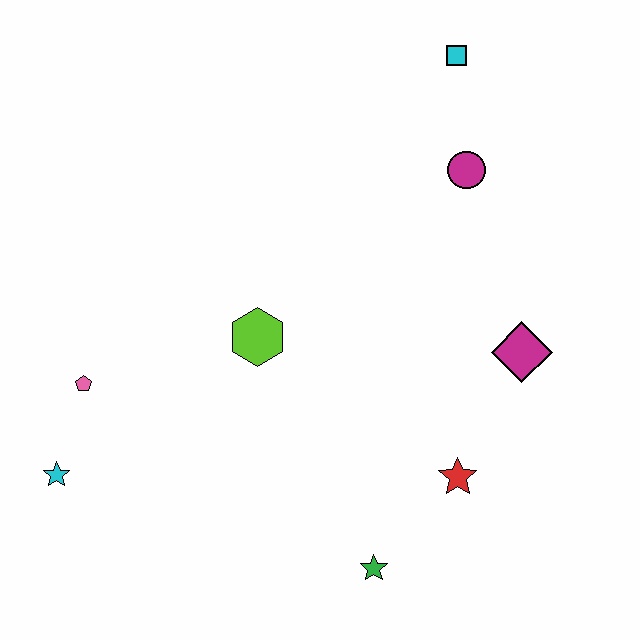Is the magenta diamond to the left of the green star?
No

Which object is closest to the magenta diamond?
The red star is closest to the magenta diamond.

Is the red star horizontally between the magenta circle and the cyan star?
Yes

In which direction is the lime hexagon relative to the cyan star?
The lime hexagon is to the right of the cyan star.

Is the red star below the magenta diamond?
Yes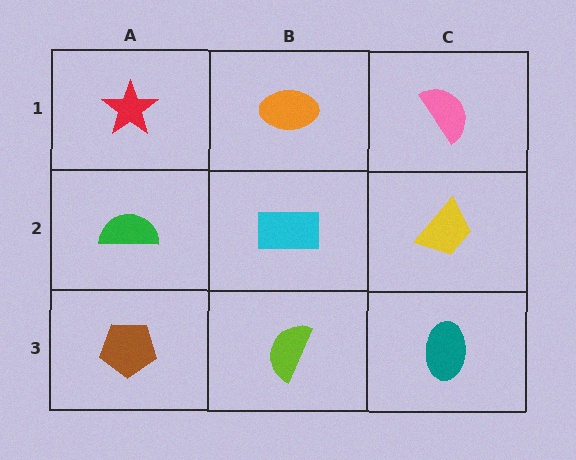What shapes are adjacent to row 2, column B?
An orange ellipse (row 1, column B), a lime semicircle (row 3, column B), a green semicircle (row 2, column A), a yellow trapezoid (row 2, column C).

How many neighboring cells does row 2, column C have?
3.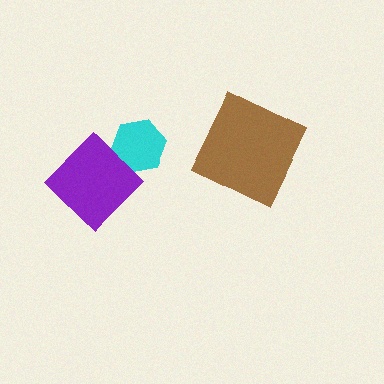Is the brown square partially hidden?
No, no other shape covers it.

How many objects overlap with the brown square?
0 objects overlap with the brown square.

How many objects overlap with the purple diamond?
1 object overlaps with the purple diamond.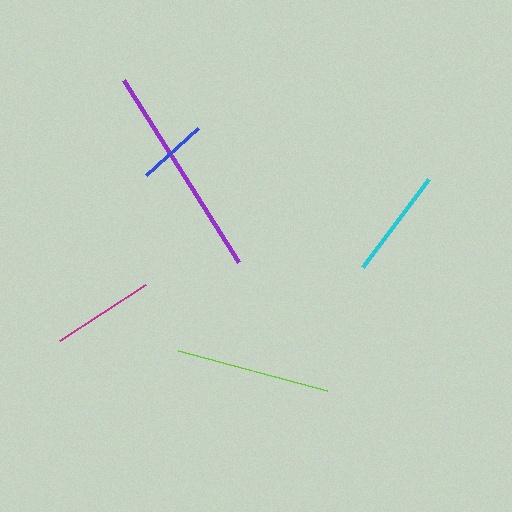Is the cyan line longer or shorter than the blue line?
The cyan line is longer than the blue line.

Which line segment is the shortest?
The blue line is the shortest at approximately 70 pixels.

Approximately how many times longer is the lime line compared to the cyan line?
The lime line is approximately 1.4 times the length of the cyan line.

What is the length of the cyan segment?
The cyan segment is approximately 110 pixels long.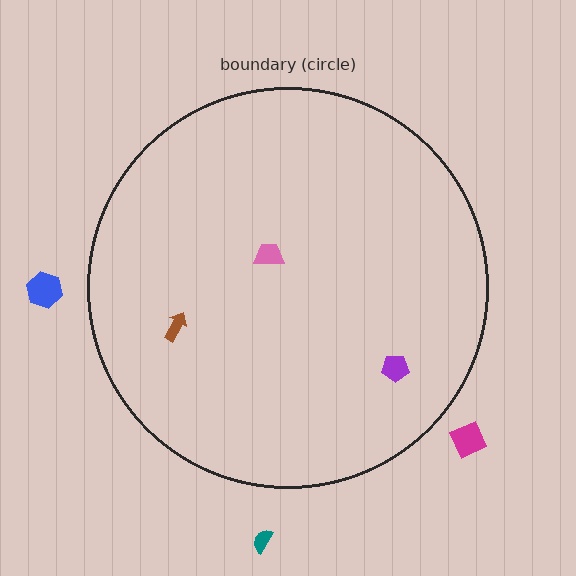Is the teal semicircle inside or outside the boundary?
Outside.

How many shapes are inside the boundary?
3 inside, 3 outside.